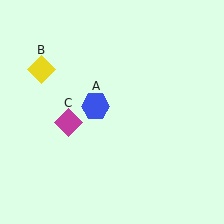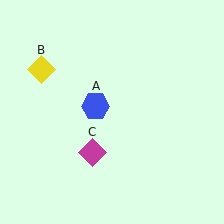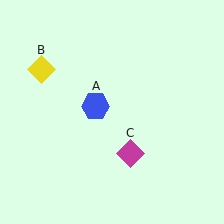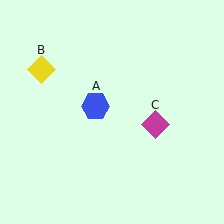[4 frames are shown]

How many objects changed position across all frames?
1 object changed position: magenta diamond (object C).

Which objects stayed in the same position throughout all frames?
Blue hexagon (object A) and yellow diamond (object B) remained stationary.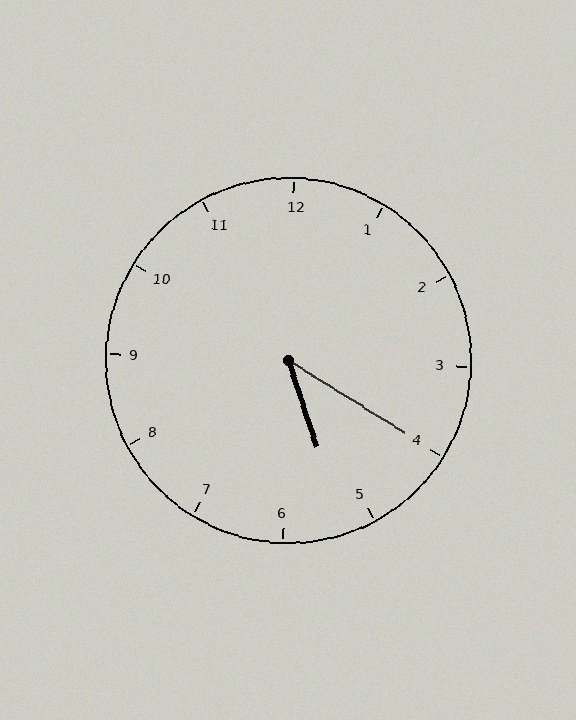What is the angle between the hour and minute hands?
Approximately 40 degrees.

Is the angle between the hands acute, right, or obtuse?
It is acute.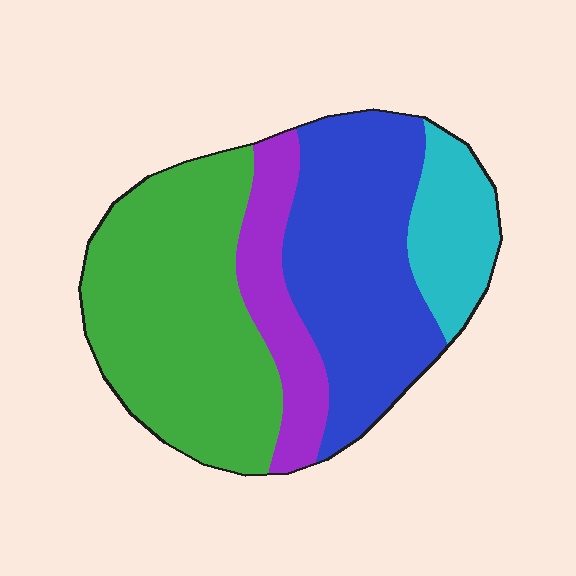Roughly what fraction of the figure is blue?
Blue covers about 35% of the figure.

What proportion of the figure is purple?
Purple takes up about one eighth (1/8) of the figure.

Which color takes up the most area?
Green, at roughly 40%.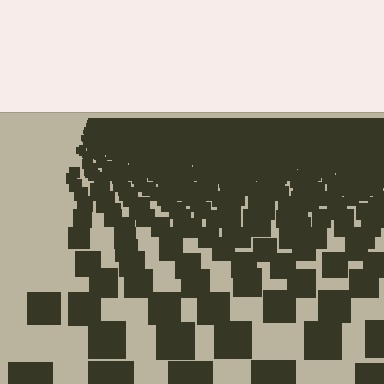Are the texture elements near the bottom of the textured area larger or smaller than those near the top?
Larger. Near the bottom, elements are closer to the viewer and appear at a bigger on-screen size.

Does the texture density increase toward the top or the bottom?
Density increases toward the top.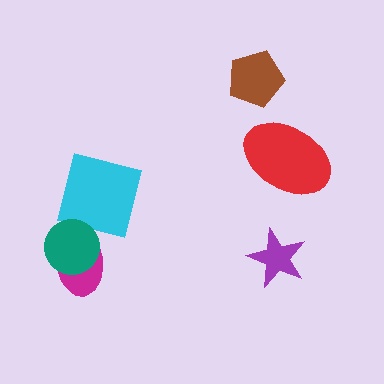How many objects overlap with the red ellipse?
0 objects overlap with the red ellipse.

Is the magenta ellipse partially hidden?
Yes, it is partially covered by another shape.